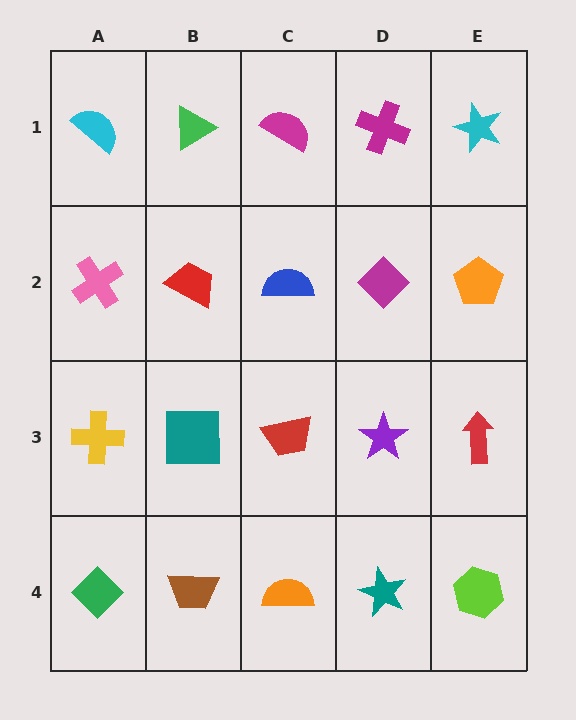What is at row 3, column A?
A yellow cross.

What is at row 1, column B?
A green triangle.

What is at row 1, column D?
A magenta cross.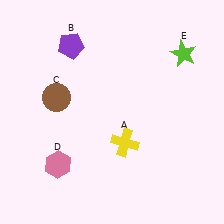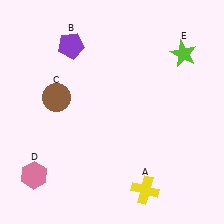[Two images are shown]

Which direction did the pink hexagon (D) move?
The pink hexagon (D) moved left.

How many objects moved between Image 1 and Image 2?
2 objects moved between the two images.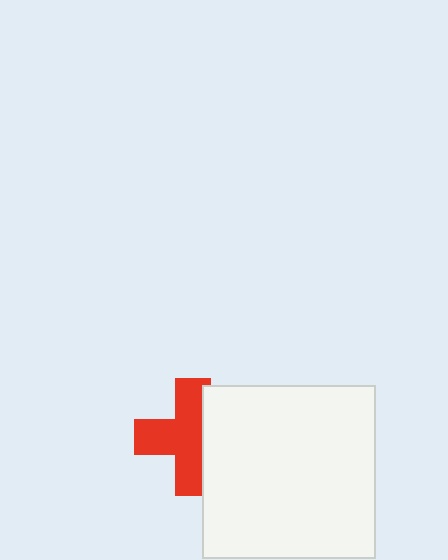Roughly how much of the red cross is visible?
About half of it is visible (roughly 65%).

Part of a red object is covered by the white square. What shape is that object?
It is a cross.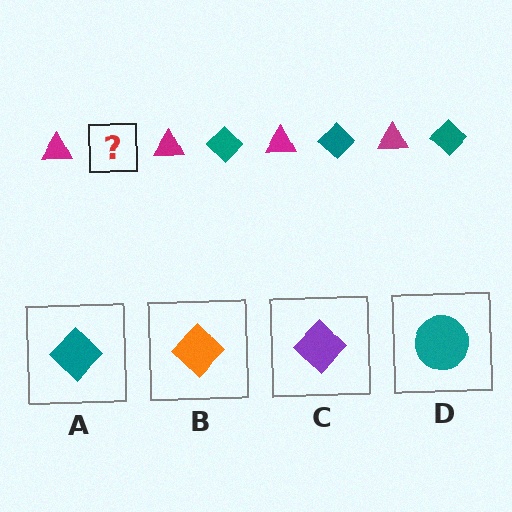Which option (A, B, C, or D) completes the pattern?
A.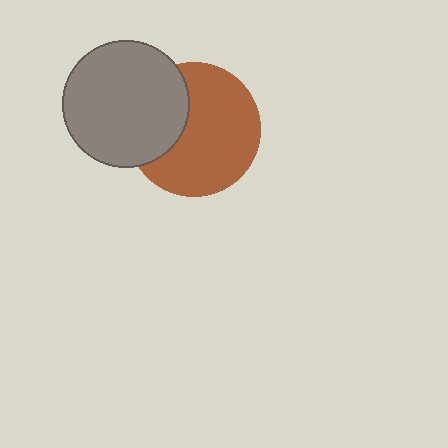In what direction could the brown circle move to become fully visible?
The brown circle could move right. That would shift it out from behind the gray circle entirely.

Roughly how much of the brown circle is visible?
Most of it is visible (roughly 69%).